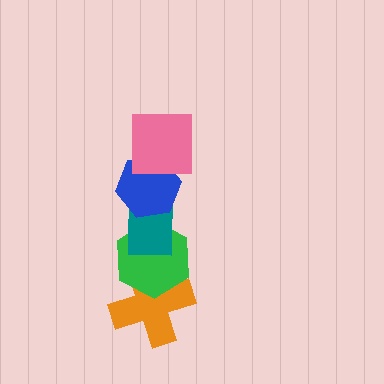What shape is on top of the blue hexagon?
The pink square is on top of the blue hexagon.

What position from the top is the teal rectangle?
The teal rectangle is 3rd from the top.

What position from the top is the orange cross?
The orange cross is 5th from the top.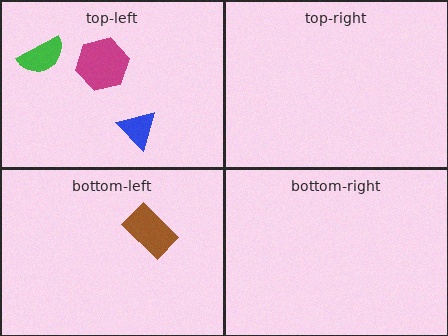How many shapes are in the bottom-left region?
1.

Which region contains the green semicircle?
The top-left region.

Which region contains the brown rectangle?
The bottom-left region.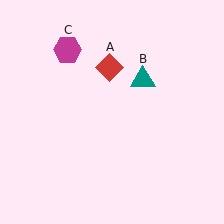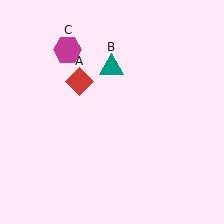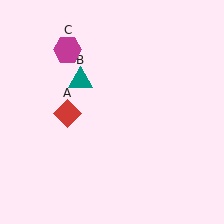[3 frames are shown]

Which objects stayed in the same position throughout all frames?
Magenta hexagon (object C) remained stationary.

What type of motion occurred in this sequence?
The red diamond (object A), teal triangle (object B) rotated counterclockwise around the center of the scene.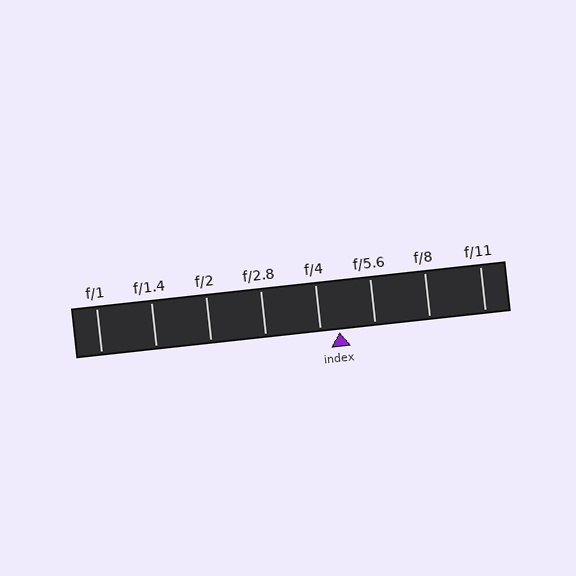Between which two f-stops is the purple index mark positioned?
The index mark is between f/4 and f/5.6.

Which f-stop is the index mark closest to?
The index mark is closest to f/4.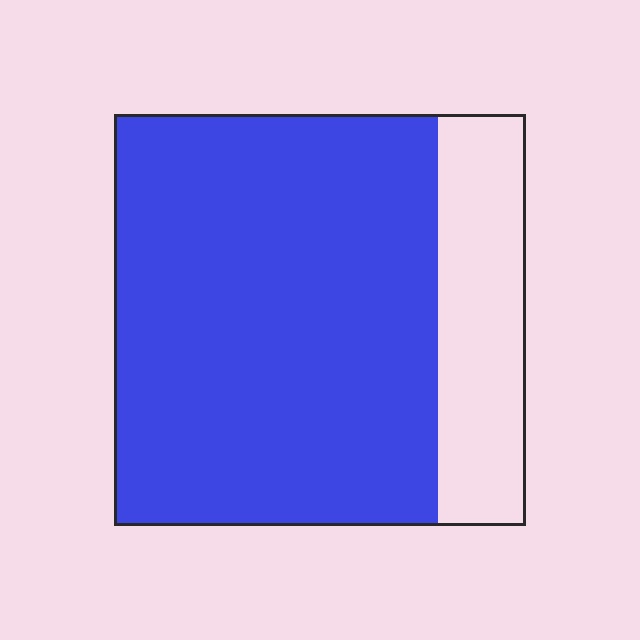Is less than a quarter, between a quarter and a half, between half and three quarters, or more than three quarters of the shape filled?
More than three quarters.